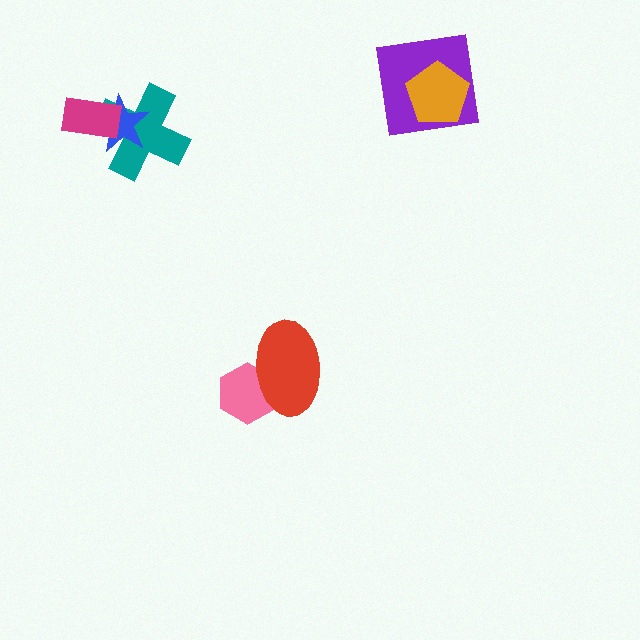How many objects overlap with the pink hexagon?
1 object overlaps with the pink hexagon.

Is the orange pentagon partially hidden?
No, no other shape covers it.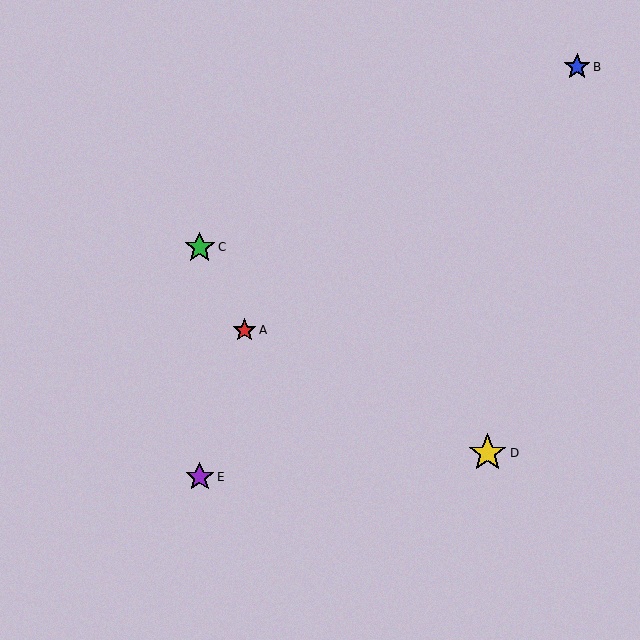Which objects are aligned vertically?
Objects C, E are aligned vertically.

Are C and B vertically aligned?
No, C is at x≈200 and B is at x≈577.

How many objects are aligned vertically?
2 objects (C, E) are aligned vertically.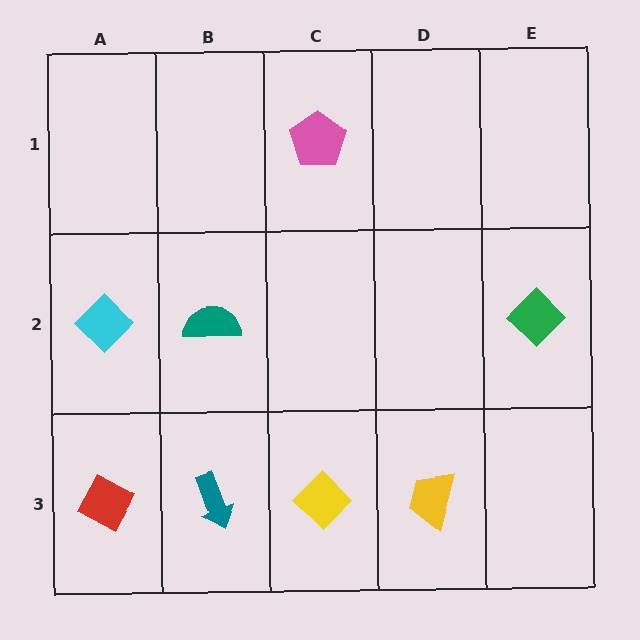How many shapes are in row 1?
1 shape.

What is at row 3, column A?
A red diamond.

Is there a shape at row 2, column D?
No, that cell is empty.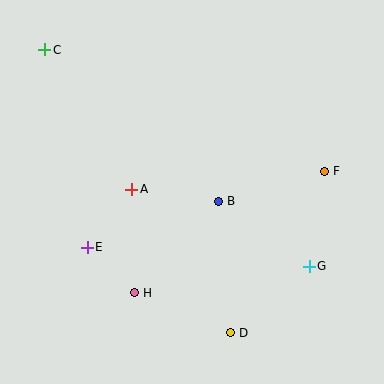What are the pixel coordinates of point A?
Point A is at (132, 189).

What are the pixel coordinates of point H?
Point H is at (135, 293).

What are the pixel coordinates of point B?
Point B is at (219, 201).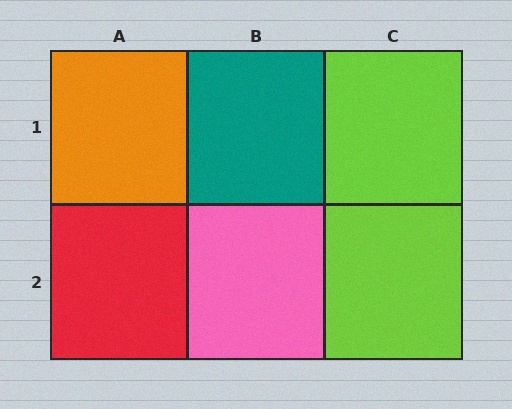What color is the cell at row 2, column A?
Red.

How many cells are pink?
1 cell is pink.